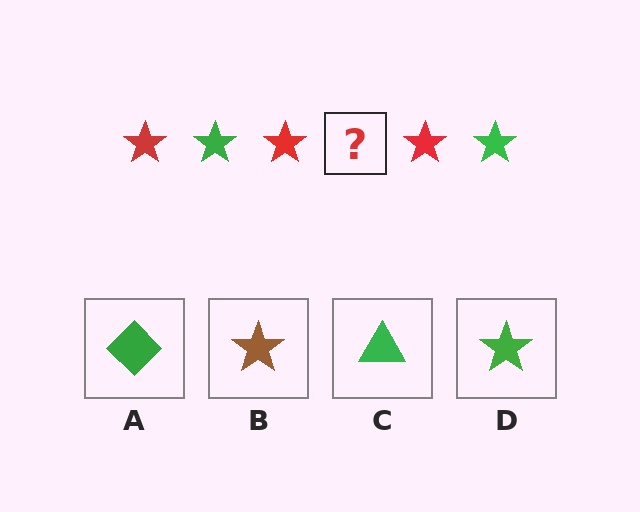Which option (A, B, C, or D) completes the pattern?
D.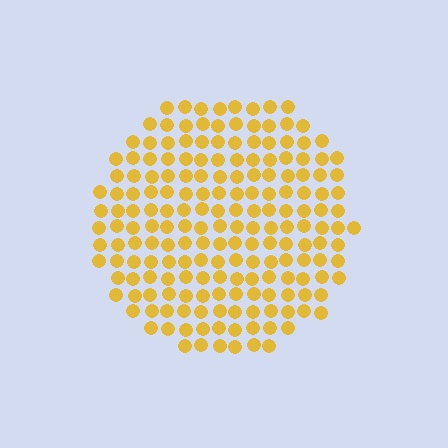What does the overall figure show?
The overall figure shows a circle.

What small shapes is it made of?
It is made of small circles.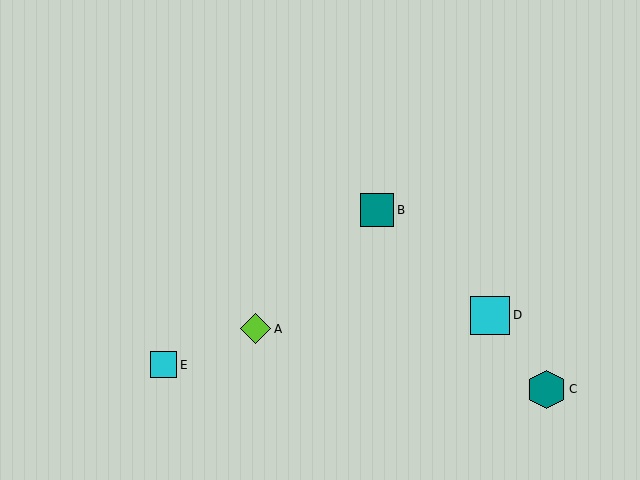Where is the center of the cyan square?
The center of the cyan square is at (163, 365).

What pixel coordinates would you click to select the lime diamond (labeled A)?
Click at (256, 329) to select the lime diamond A.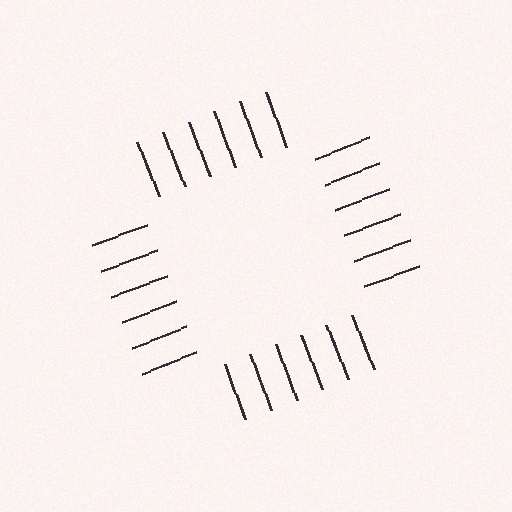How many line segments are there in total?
24 — 6 along each of the 4 edges.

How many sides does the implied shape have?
4 sides — the line-ends trace a square.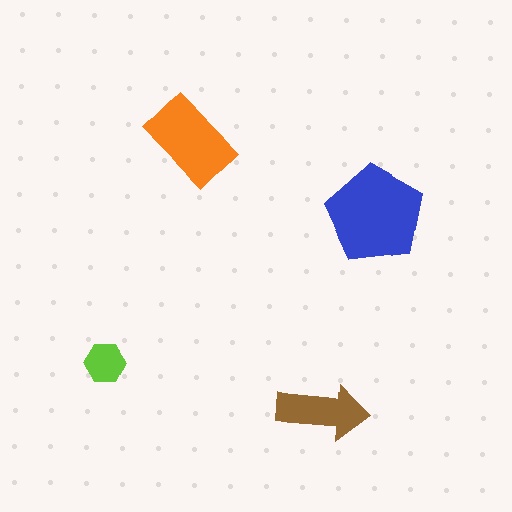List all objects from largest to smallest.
The blue pentagon, the orange rectangle, the brown arrow, the lime hexagon.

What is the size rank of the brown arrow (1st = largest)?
3rd.